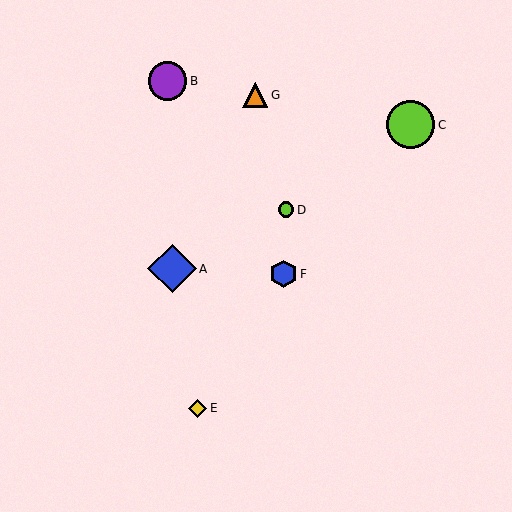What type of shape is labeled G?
Shape G is an orange triangle.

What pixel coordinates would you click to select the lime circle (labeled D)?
Click at (286, 210) to select the lime circle D.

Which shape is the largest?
The blue diamond (labeled A) is the largest.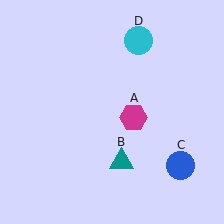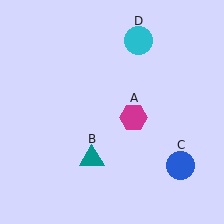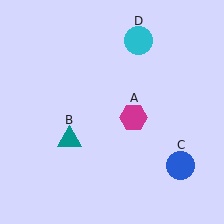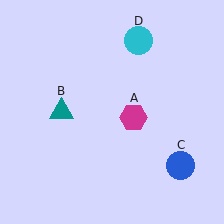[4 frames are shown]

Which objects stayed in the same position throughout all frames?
Magenta hexagon (object A) and blue circle (object C) and cyan circle (object D) remained stationary.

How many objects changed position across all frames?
1 object changed position: teal triangle (object B).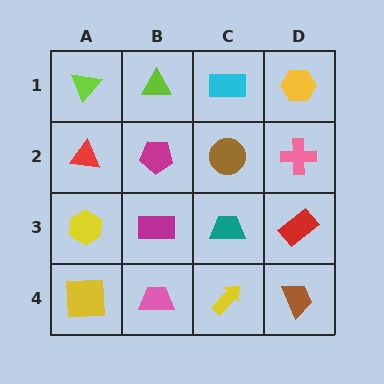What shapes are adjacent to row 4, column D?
A red rectangle (row 3, column D), a yellow arrow (row 4, column C).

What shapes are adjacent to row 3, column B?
A magenta pentagon (row 2, column B), a pink trapezoid (row 4, column B), a yellow hexagon (row 3, column A), a teal trapezoid (row 3, column C).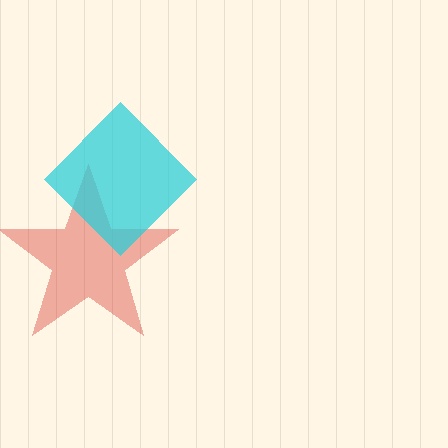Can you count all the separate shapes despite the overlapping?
Yes, there are 2 separate shapes.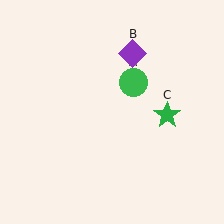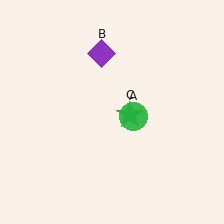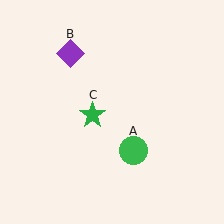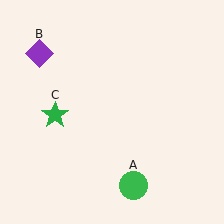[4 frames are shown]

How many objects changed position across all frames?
3 objects changed position: green circle (object A), purple diamond (object B), green star (object C).